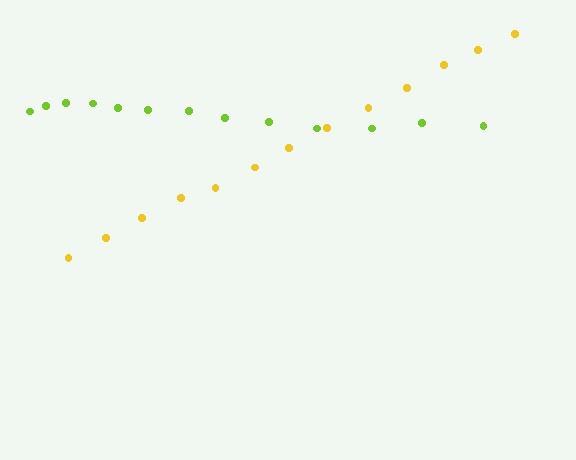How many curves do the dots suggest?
There are 2 distinct paths.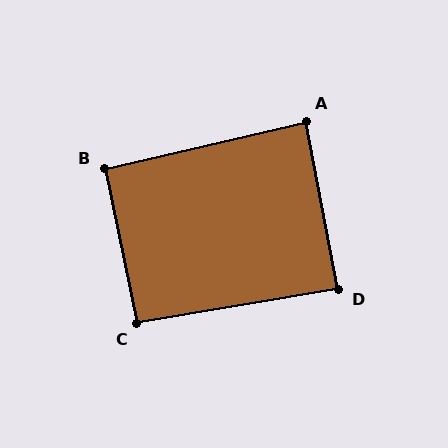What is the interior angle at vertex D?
Approximately 89 degrees (approximately right).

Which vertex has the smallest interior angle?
A, at approximately 88 degrees.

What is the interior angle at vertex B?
Approximately 91 degrees (approximately right).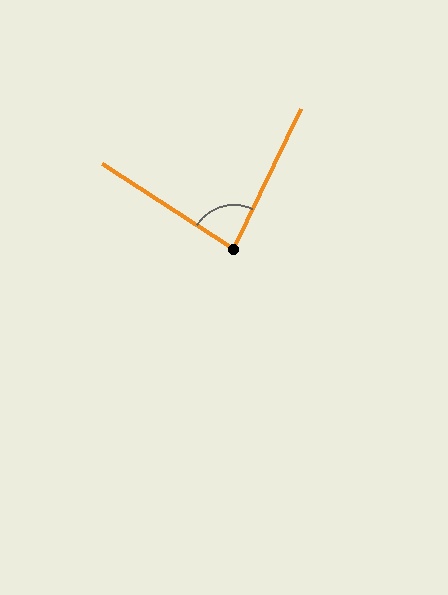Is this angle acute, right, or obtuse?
It is acute.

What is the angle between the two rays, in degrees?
Approximately 83 degrees.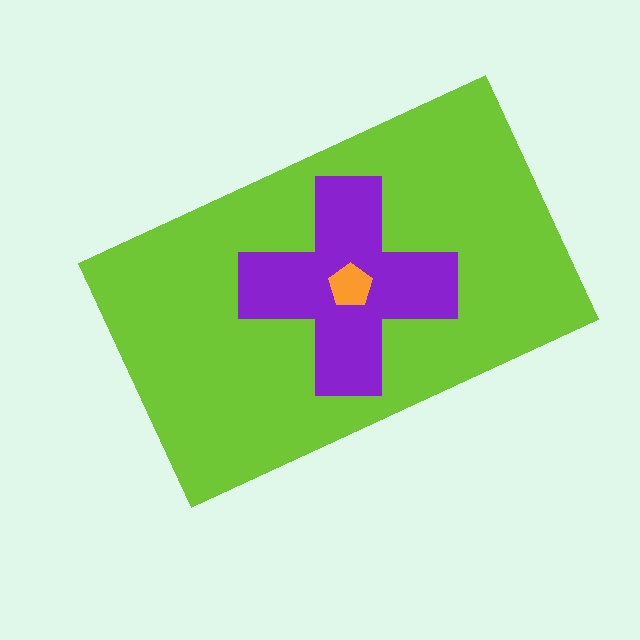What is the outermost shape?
The lime rectangle.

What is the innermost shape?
The orange pentagon.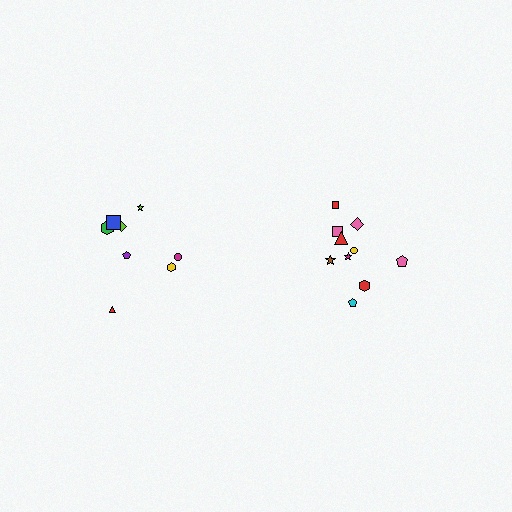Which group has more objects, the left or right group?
The right group.